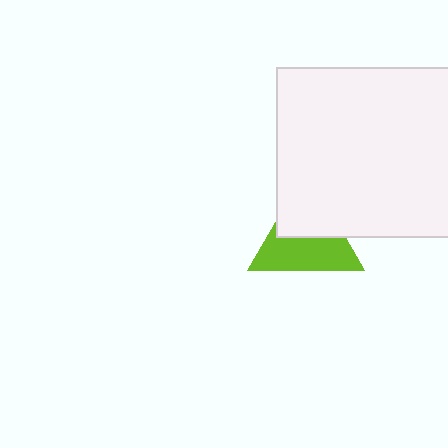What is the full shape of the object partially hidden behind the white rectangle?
The partially hidden object is a lime triangle.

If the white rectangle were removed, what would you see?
You would see the complete lime triangle.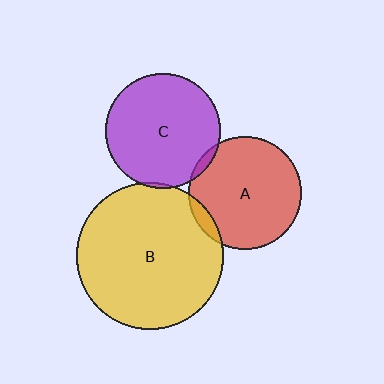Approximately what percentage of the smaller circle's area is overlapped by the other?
Approximately 5%.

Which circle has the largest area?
Circle B (yellow).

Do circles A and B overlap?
Yes.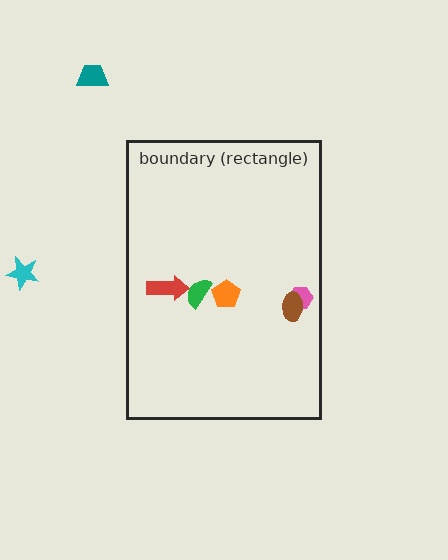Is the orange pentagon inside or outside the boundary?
Inside.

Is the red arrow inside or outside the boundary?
Inside.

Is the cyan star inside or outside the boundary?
Outside.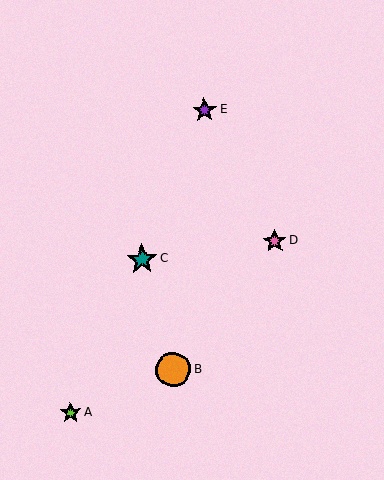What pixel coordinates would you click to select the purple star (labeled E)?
Click at (205, 110) to select the purple star E.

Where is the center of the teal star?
The center of the teal star is at (142, 259).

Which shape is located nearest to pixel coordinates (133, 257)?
The teal star (labeled C) at (142, 259) is nearest to that location.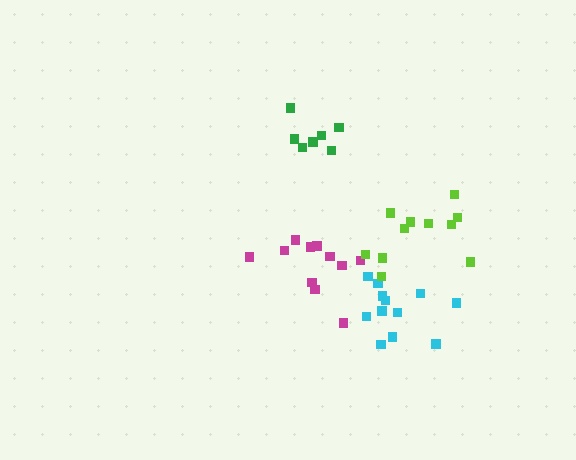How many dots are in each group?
Group 1: 11 dots, Group 2: 12 dots, Group 3: 11 dots, Group 4: 7 dots (41 total).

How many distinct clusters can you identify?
There are 4 distinct clusters.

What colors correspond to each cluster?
The clusters are colored: magenta, cyan, lime, green.